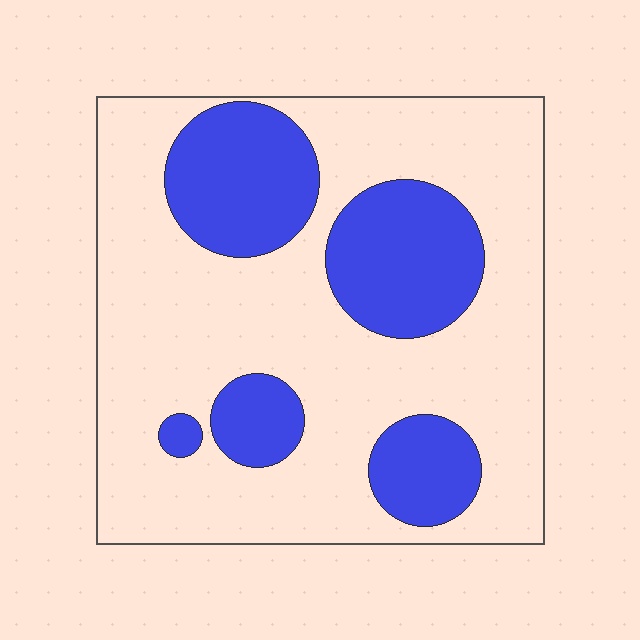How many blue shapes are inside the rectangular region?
5.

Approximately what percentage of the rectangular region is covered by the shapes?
Approximately 30%.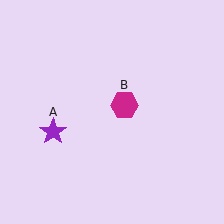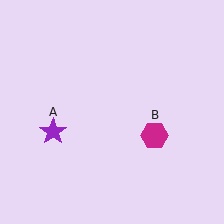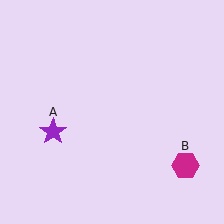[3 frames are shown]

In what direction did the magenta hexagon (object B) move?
The magenta hexagon (object B) moved down and to the right.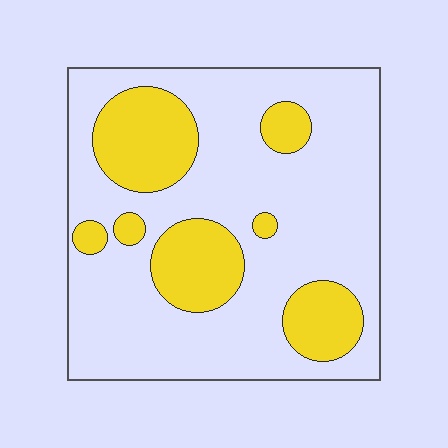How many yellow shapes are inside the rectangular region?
7.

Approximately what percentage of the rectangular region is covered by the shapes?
Approximately 25%.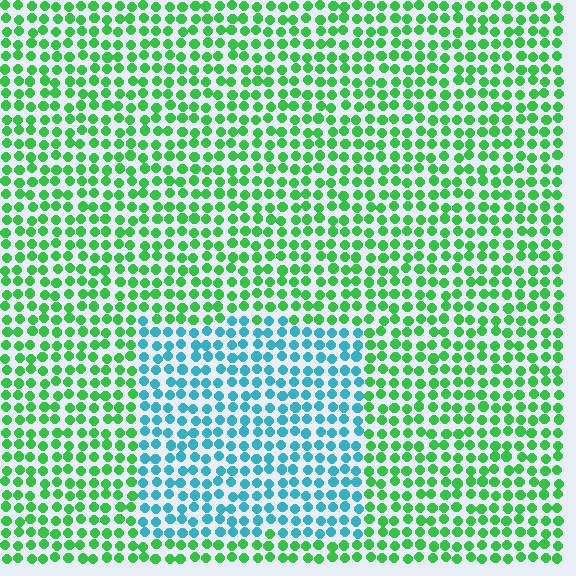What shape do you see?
I see a rectangle.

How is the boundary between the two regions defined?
The boundary is defined purely by a slight shift in hue (about 61 degrees). Spacing, size, and orientation are identical on both sides.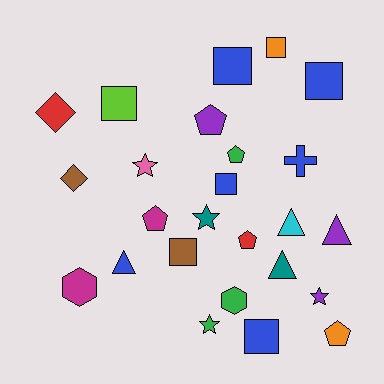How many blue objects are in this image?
There are 6 blue objects.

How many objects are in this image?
There are 25 objects.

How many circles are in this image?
There are no circles.